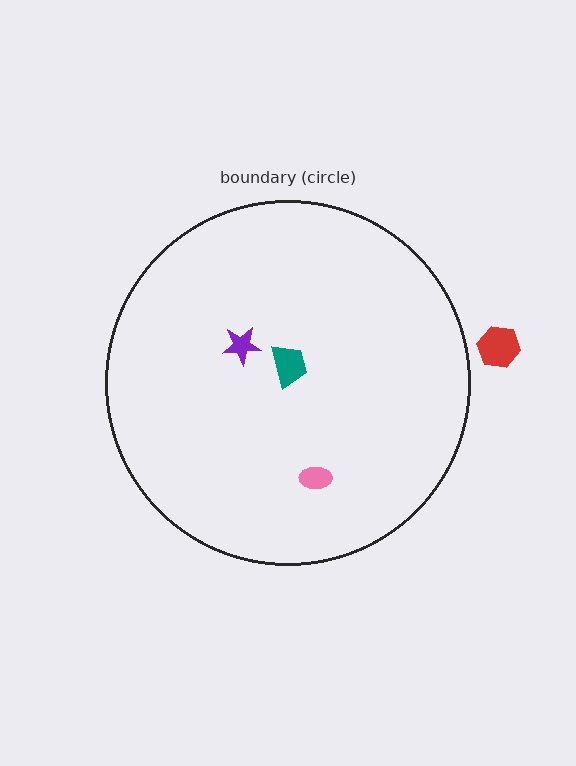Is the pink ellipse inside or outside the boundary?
Inside.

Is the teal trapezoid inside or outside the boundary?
Inside.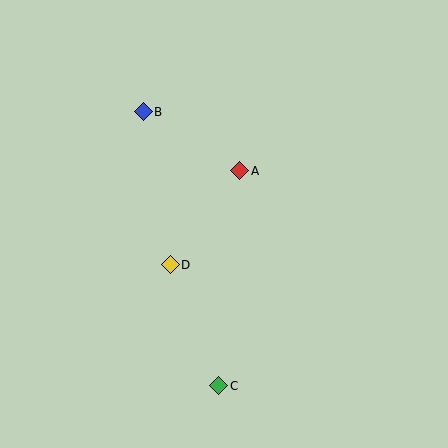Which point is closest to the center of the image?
Point A at (240, 171) is closest to the center.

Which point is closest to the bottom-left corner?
Point C is closest to the bottom-left corner.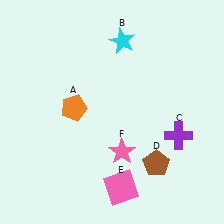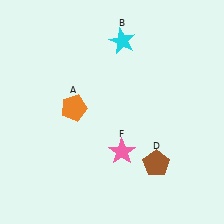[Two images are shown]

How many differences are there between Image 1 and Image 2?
There are 2 differences between the two images.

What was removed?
The pink square (E), the purple cross (C) were removed in Image 2.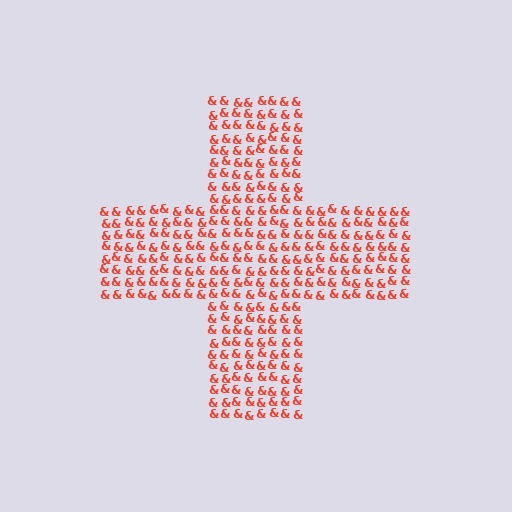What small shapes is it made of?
It is made of small ampersands.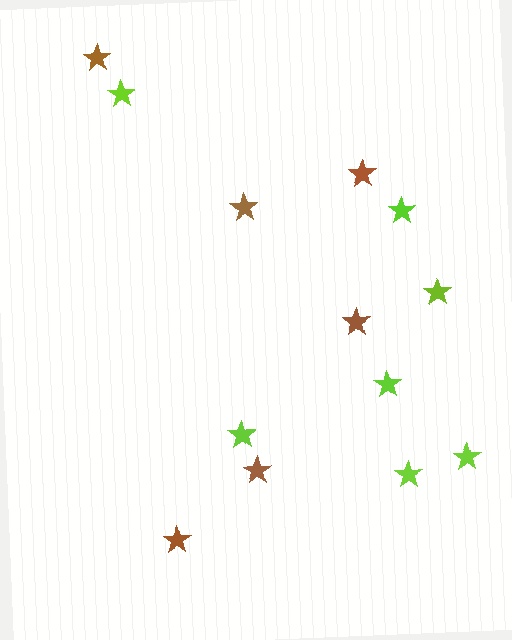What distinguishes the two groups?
There are 2 groups: one group of brown stars (6) and one group of lime stars (7).